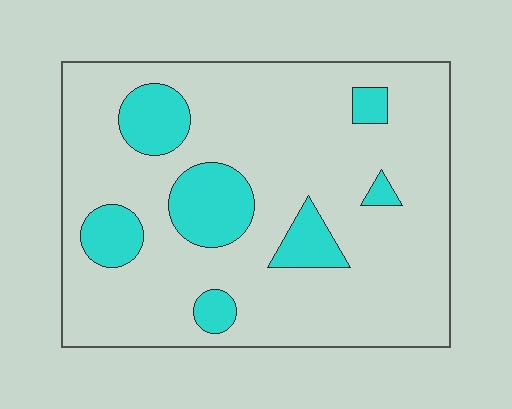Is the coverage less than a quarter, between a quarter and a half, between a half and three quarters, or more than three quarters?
Less than a quarter.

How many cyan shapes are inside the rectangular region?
7.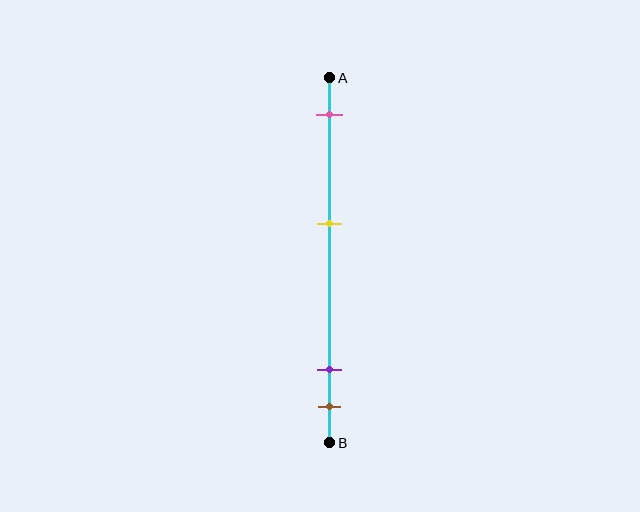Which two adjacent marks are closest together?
The purple and brown marks are the closest adjacent pair.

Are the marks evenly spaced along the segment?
No, the marks are not evenly spaced.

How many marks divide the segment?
There are 4 marks dividing the segment.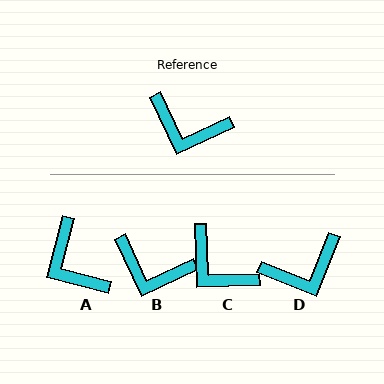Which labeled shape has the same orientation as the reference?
B.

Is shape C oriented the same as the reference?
No, it is off by about 23 degrees.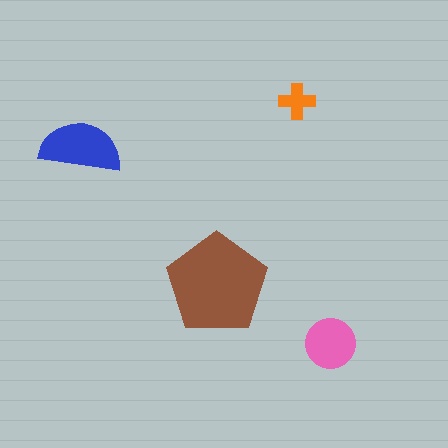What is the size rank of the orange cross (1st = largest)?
4th.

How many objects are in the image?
There are 4 objects in the image.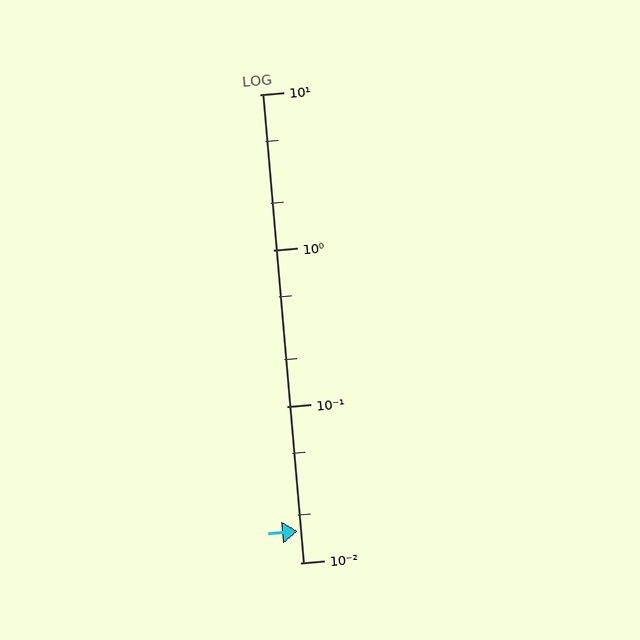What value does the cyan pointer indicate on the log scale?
The pointer indicates approximately 0.016.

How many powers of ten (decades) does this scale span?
The scale spans 3 decades, from 0.01 to 10.